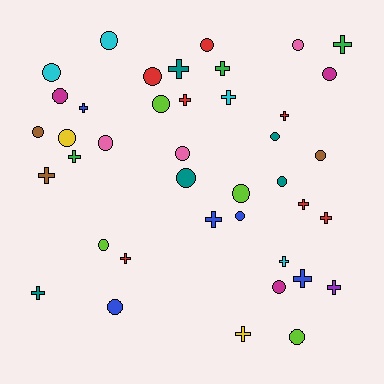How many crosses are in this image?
There are 18 crosses.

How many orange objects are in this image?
There are no orange objects.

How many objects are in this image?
There are 40 objects.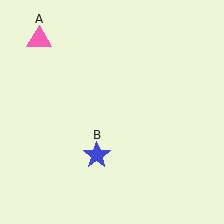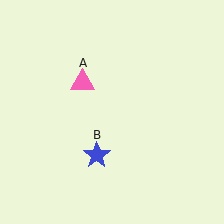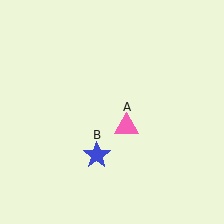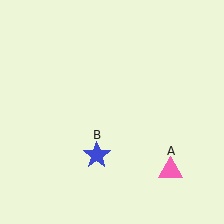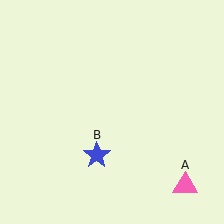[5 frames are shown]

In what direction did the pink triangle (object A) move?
The pink triangle (object A) moved down and to the right.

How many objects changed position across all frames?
1 object changed position: pink triangle (object A).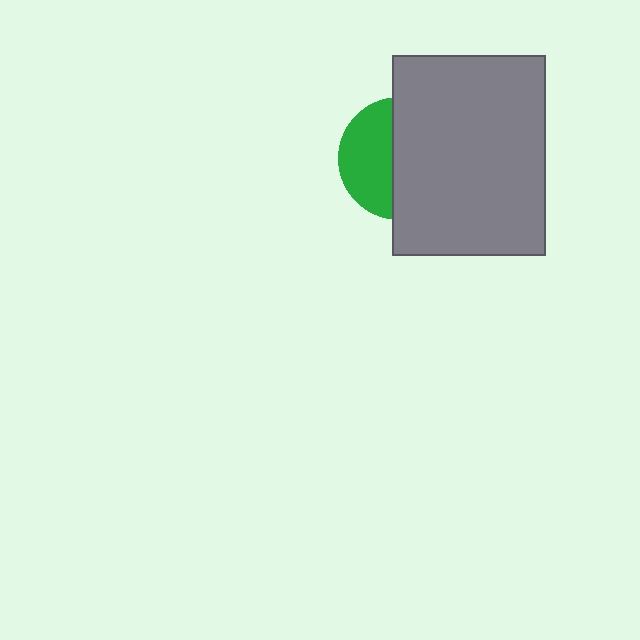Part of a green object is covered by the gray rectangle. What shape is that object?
It is a circle.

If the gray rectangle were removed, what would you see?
You would see the complete green circle.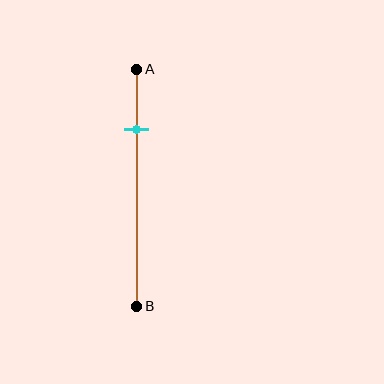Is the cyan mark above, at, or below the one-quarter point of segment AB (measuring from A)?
The cyan mark is approximately at the one-quarter point of segment AB.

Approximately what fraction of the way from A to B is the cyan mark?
The cyan mark is approximately 25% of the way from A to B.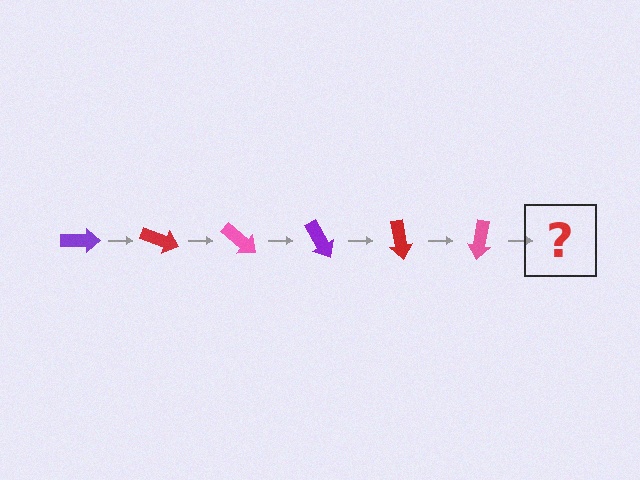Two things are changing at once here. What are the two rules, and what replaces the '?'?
The two rules are that it rotates 20 degrees each step and the color cycles through purple, red, and pink. The '?' should be a purple arrow, rotated 120 degrees from the start.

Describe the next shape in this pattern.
It should be a purple arrow, rotated 120 degrees from the start.